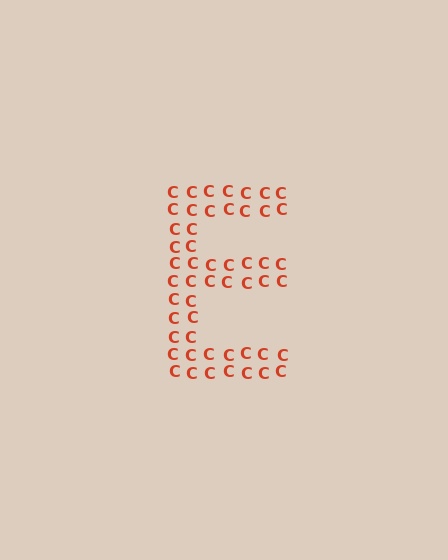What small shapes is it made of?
It is made of small letter C's.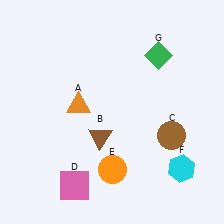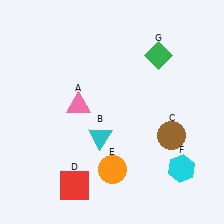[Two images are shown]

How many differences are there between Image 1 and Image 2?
There are 3 differences between the two images.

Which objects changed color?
A changed from orange to pink. B changed from brown to cyan. D changed from pink to red.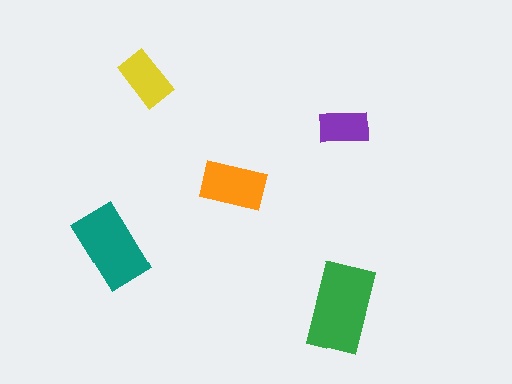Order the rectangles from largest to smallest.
the green one, the teal one, the orange one, the yellow one, the purple one.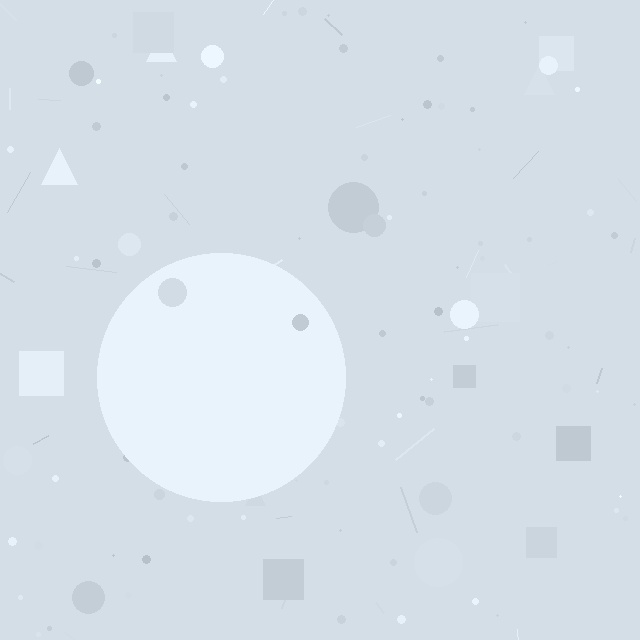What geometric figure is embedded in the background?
A circle is embedded in the background.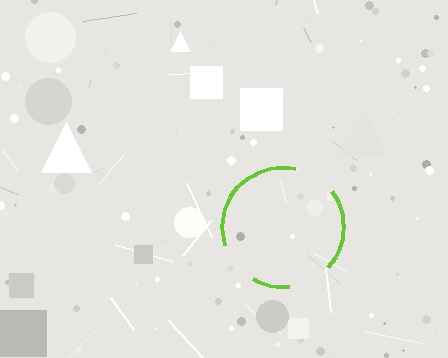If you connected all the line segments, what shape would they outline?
They would outline a circle.